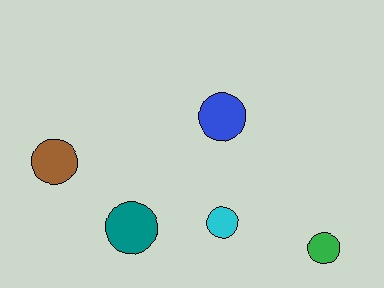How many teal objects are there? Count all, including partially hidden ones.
There is 1 teal object.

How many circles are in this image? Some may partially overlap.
There are 5 circles.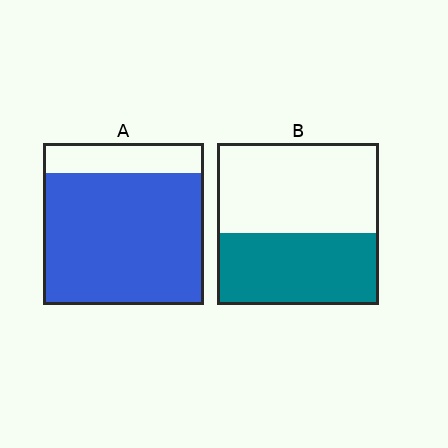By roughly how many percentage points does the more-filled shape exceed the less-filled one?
By roughly 35 percentage points (A over B).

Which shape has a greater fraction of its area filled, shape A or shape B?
Shape A.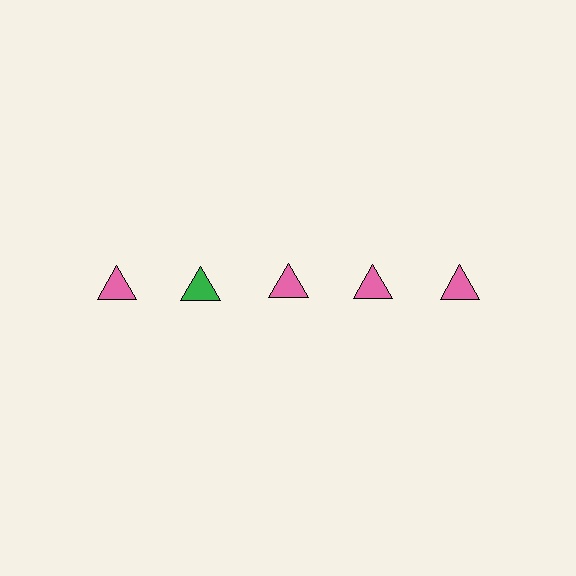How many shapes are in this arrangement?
There are 5 shapes arranged in a grid pattern.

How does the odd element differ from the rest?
It has a different color: green instead of pink.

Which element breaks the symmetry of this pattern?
The green triangle in the top row, second from left column breaks the symmetry. All other shapes are pink triangles.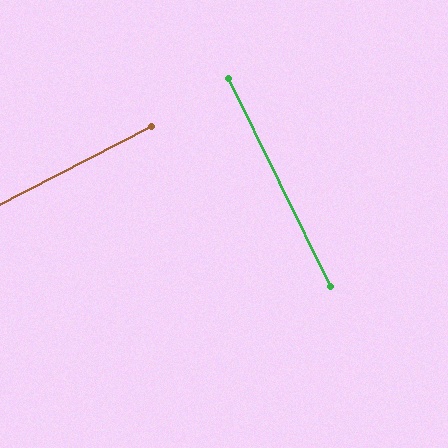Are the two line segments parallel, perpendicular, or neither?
Perpendicular — they meet at approximately 89°.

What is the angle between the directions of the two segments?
Approximately 89 degrees.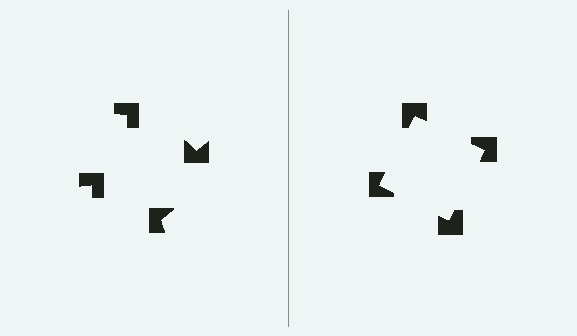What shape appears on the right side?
An illusory square.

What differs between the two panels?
The notched squares are positioned identically on both sides; only the wedge orientations differ. On the right they align to a square; on the left they are misaligned.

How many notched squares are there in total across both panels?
8 — 4 on each side.